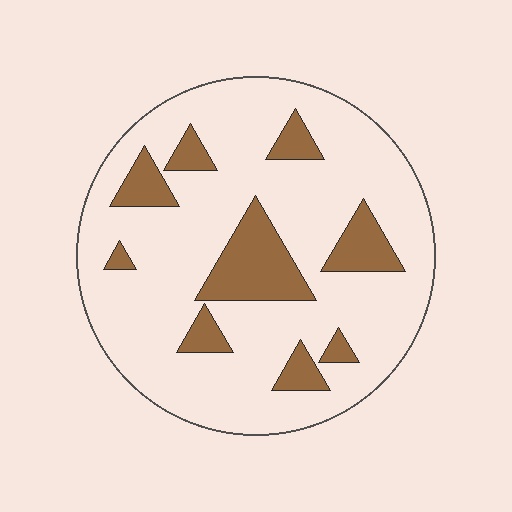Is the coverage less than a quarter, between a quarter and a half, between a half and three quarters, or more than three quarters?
Less than a quarter.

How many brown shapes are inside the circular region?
9.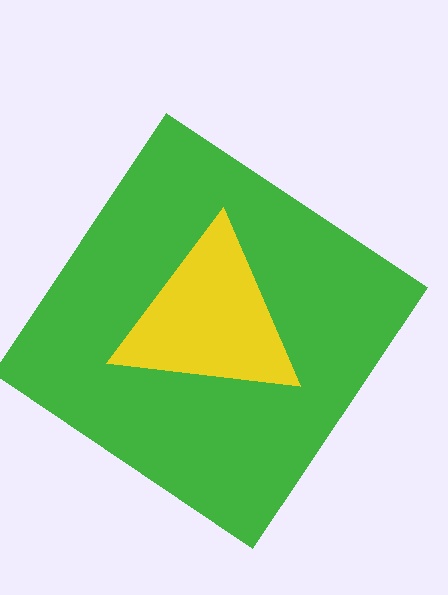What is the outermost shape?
The green diamond.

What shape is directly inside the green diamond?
The yellow triangle.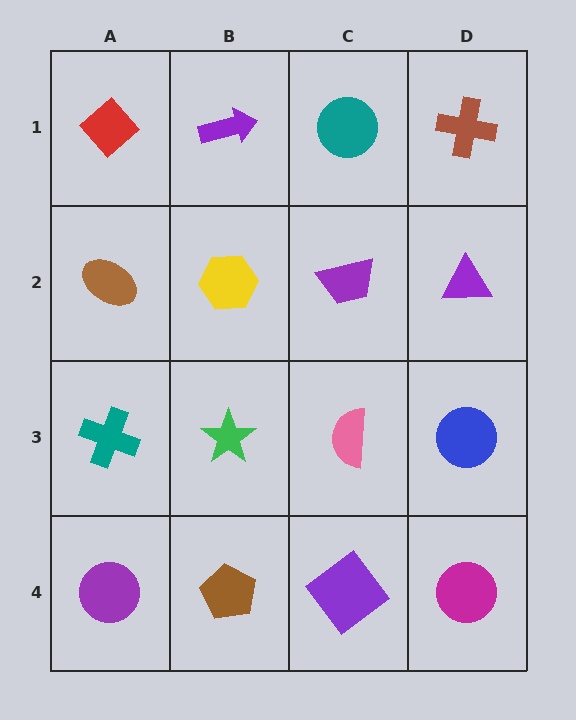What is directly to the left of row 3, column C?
A green star.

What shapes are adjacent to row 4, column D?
A blue circle (row 3, column D), a purple diamond (row 4, column C).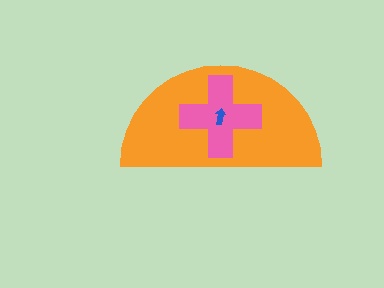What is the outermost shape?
The orange semicircle.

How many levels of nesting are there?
3.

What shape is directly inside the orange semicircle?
The pink cross.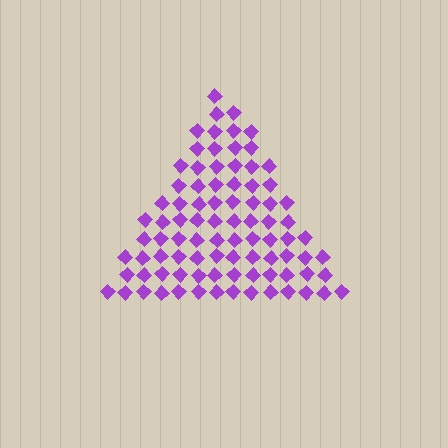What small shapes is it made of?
It is made of small diamonds.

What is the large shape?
The large shape is a triangle.